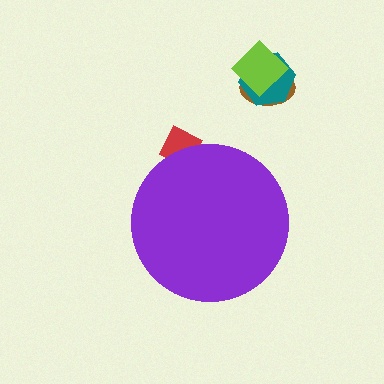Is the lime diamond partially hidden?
No, the lime diamond is fully visible.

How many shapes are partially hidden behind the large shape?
1 shape is partially hidden.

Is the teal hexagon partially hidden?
No, the teal hexagon is fully visible.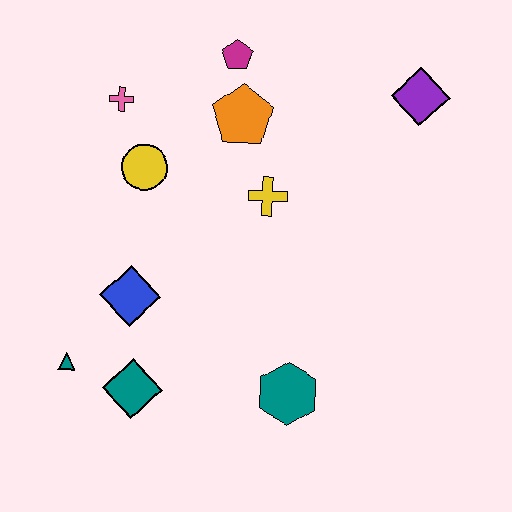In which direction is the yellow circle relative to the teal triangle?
The yellow circle is above the teal triangle.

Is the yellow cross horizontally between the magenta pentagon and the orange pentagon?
No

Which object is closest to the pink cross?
The yellow circle is closest to the pink cross.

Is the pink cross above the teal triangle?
Yes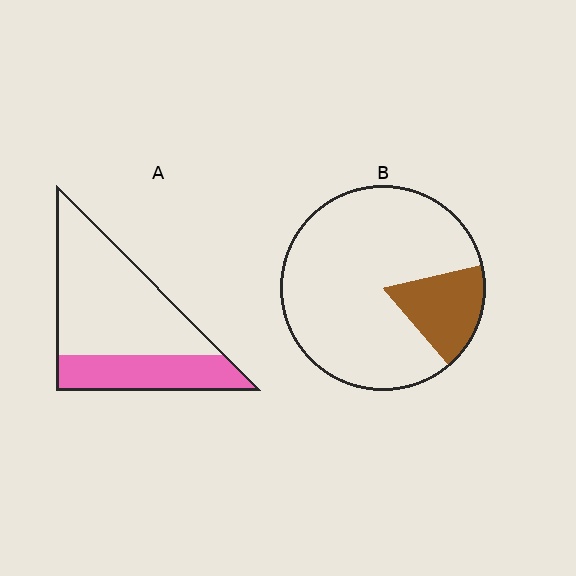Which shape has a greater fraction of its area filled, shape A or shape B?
Shape A.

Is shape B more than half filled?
No.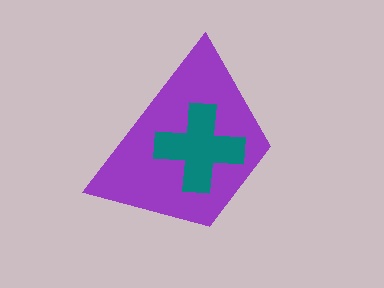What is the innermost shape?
The teal cross.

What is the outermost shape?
The purple trapezoid.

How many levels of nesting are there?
2.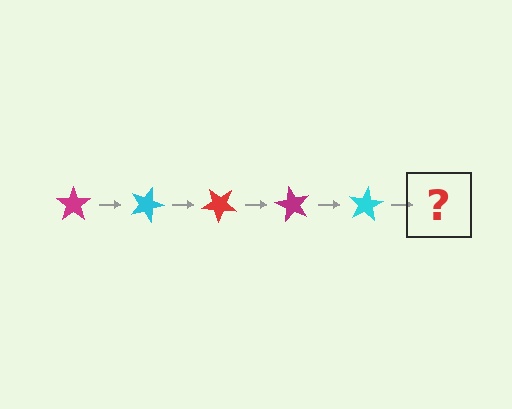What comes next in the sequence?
The next element should be a red star, rotated 100 degrees from the start.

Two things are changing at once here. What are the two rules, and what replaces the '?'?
The two rules are that it rotates 20 degrees each step and the color cycles through magenta, cyan, and red. The '?' should be a red star, rotated 100 degrees from the start.